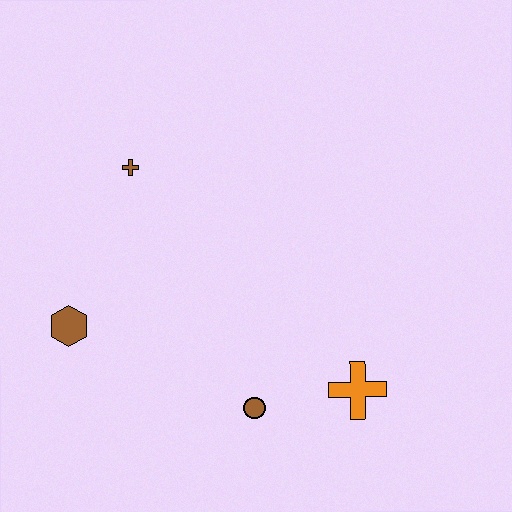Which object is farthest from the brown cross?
The orange cross is farthest from the brown cross.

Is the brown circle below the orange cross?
Yes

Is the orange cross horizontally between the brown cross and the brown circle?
No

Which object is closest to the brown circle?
The orange cross is closest to the brown circle.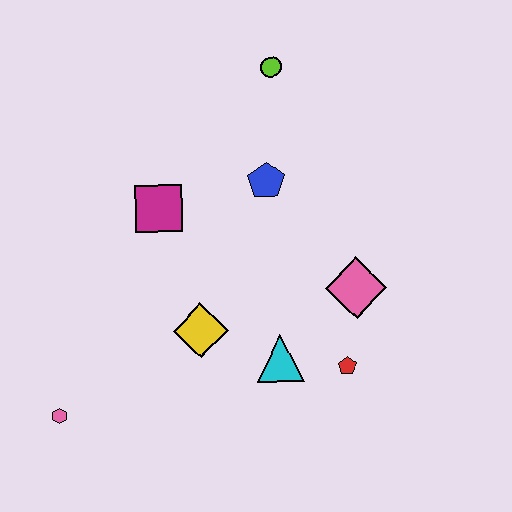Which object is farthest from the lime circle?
The pink hexagon is farthest from the lime circle.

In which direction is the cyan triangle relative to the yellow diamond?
The cyan triangle is to the right of the yellow diamond.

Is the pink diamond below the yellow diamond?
No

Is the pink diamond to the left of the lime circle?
No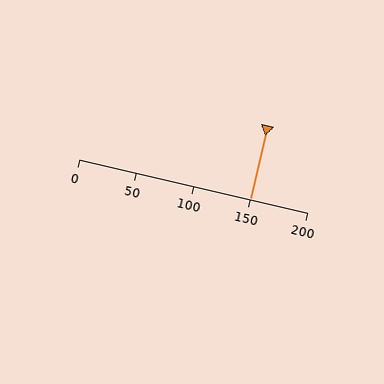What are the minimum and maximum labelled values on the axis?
The axis runs from 0 to 200.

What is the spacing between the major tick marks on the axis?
The major ticks are spaced 50 apart.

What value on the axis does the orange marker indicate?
The marker indicates approximately 150.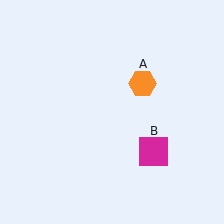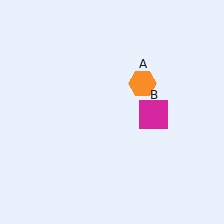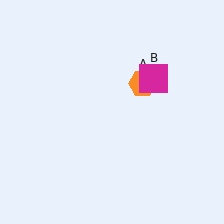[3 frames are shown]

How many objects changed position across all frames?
1 object changed position: magenta square (object B).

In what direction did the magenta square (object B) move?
The magenta square (object B) moved up.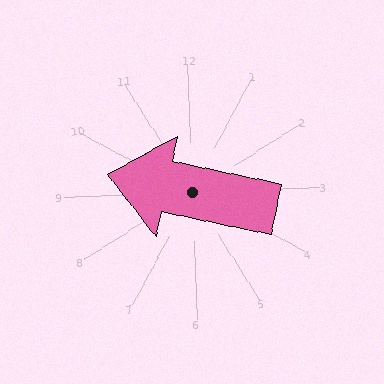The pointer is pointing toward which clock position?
Roughly 9 o'clock.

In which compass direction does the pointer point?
West.